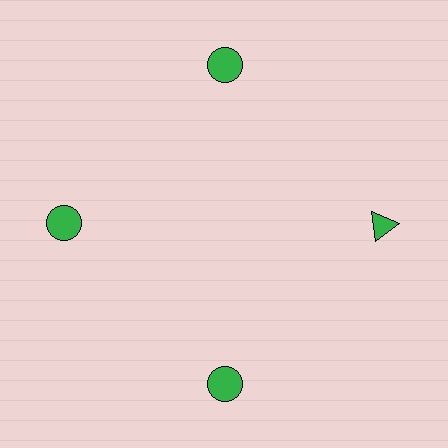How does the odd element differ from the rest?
It has a different shape: triangle instead of circle.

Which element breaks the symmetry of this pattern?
The green triangle at roughly the 3 o'clock position breaks the symmetry. All other shapes are green circles.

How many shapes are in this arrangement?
There are 4 shapes arranged in a ring pattern.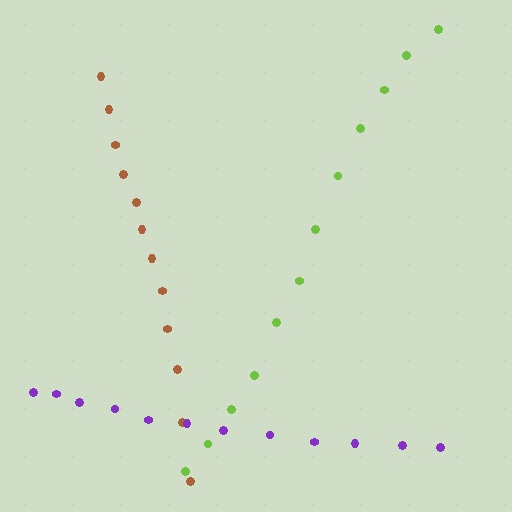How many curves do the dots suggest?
There are 3 distinct paths.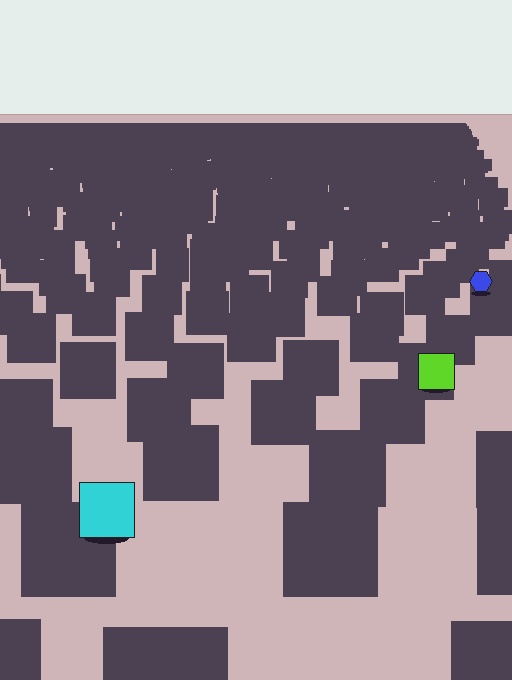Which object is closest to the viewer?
The cyan square is closest. The texture marks near it are larger and more spread out.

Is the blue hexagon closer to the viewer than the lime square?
No. The lime square is closer — you can tell from the texture gradient: the ground texture is coarser near it.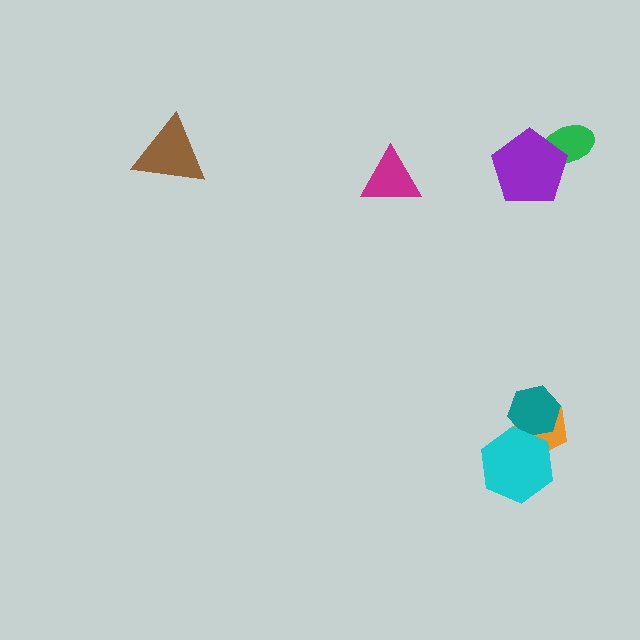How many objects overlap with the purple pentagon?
1 object overlaps with the purple pentagon.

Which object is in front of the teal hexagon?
The cyan hexagon is in front of the teal hexagon.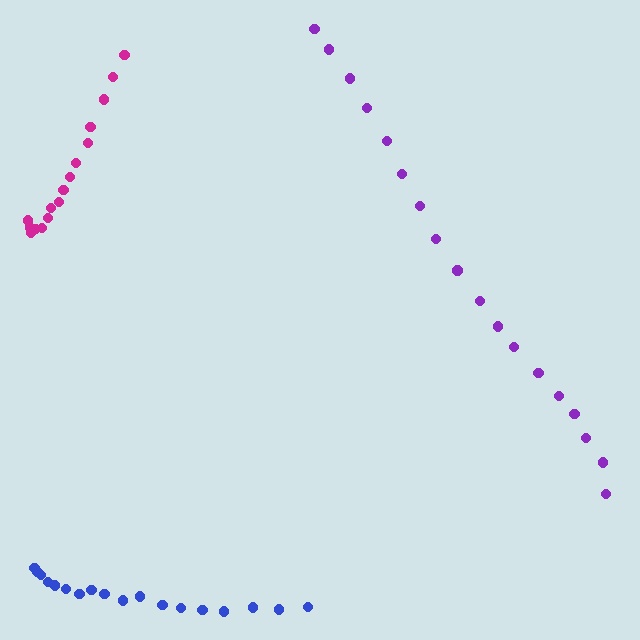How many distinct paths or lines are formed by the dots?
There are 3 distinct paths.